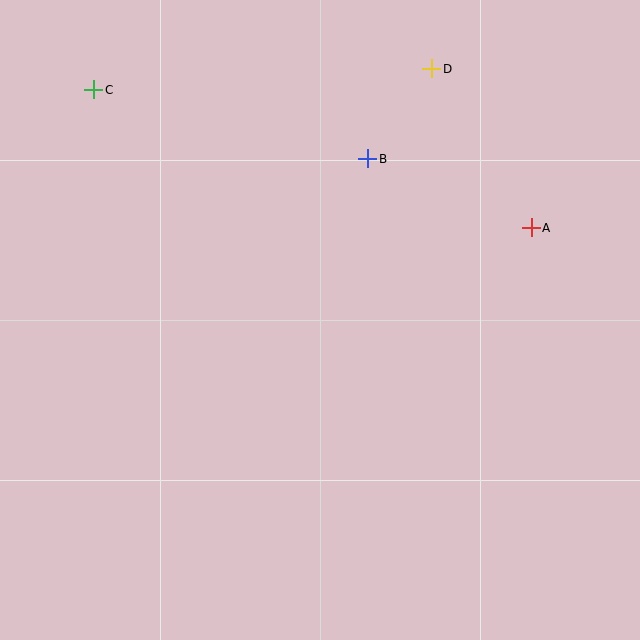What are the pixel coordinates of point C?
Point C is at (94, 90).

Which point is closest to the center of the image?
Point B at (368, 159) is closest to the center.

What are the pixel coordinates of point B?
Point B is at (368, 159).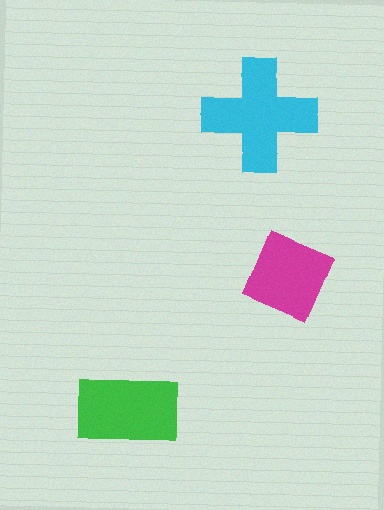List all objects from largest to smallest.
The cyan cross, the green rectangle, the magenta square.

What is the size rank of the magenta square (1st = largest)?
3rd.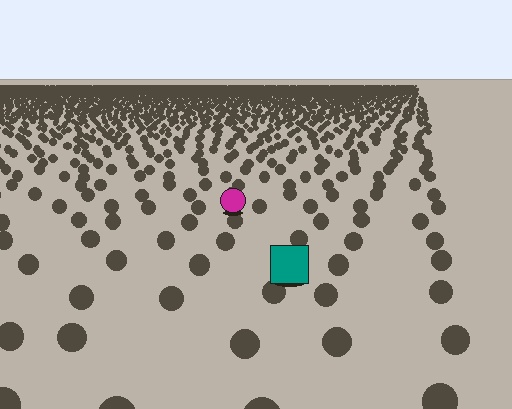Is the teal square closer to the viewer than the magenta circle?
Yes. The teal square is closer — you can tell from the texture gradient: the ground texture is coarser near it.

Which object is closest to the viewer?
The teal square is closest. The texture marks near it are larger and more spread out.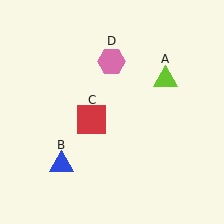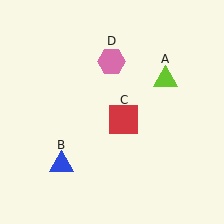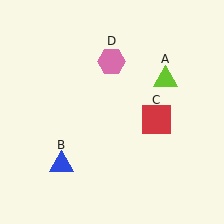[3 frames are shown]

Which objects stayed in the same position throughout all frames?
Lime triangle (object A) and blue triangle (object B) and pink hexagon (object D) remained stationary.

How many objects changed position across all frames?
1 object changed position: red square (object C).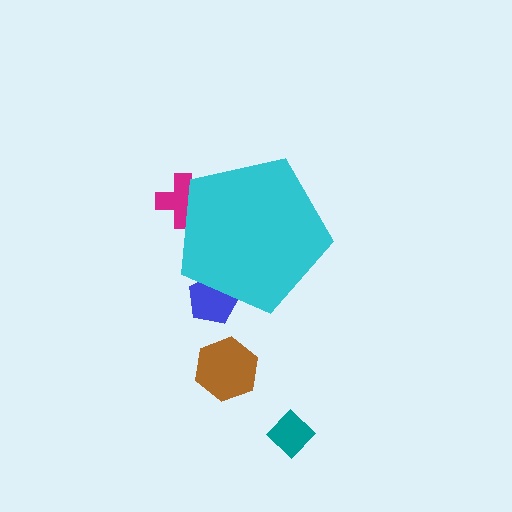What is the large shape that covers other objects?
A cyan pentagon.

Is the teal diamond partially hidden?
No, the teal diamond is fully visible.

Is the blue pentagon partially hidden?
Yes, the blue pentagon is partially hidden behind the cyan pentagon.